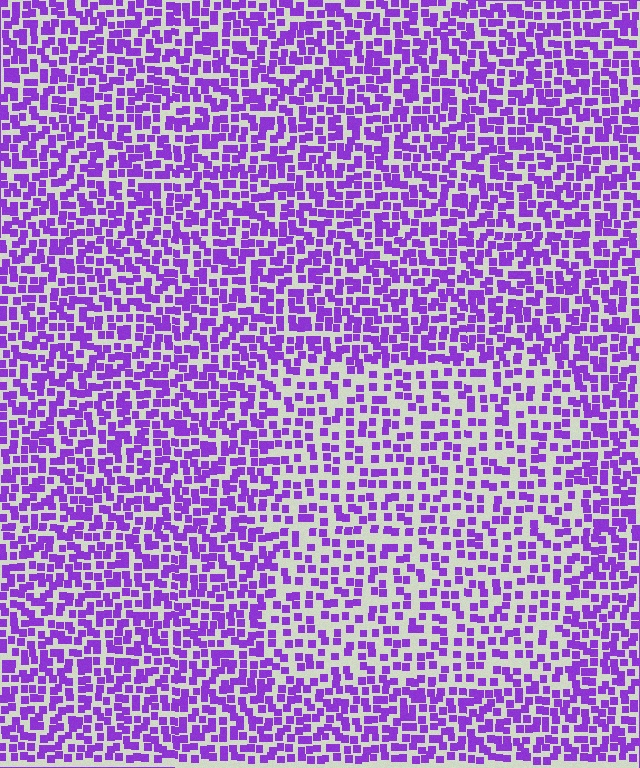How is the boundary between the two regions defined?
The boundary is defined by a change in element density (approximately 1.7x ratio). All elements are the same color, size, and shape.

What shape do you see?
I see a rectangle.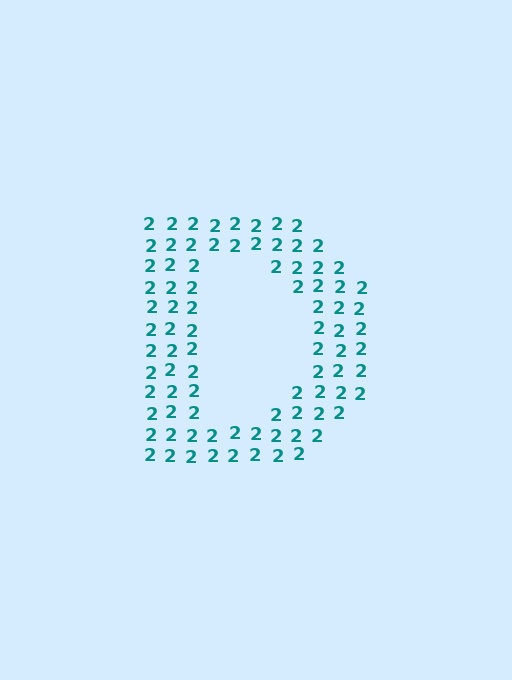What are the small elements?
The small elements are digit 2's.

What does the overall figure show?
The overall figure shows the letter D.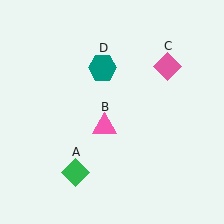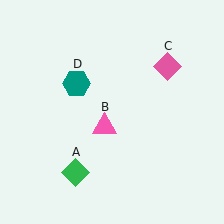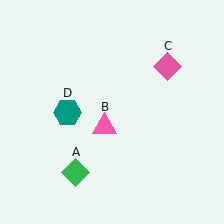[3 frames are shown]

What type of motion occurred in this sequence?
The teal hexagon (object D) rotated counterclockwise around the center of the scene.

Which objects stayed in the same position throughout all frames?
Green diamond (object A) and pink triangle (object B) and pink diamond (object C) remained stationary.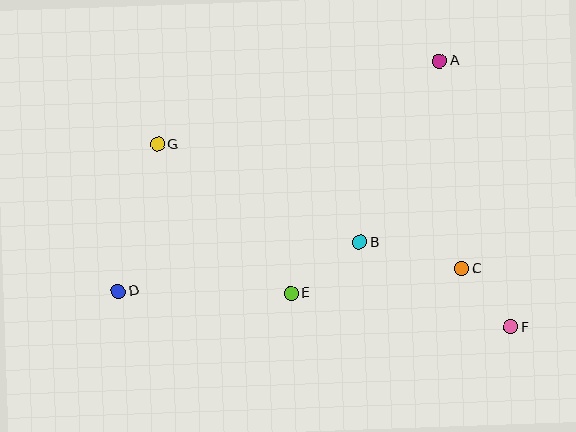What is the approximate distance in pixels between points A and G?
The distance between A and G is approximately 294 pixels.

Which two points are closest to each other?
Points C and F are closest to each other.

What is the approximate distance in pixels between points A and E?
The distance between A and E is approximately 276 pixels.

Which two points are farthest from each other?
Points F and G are farthest from each other.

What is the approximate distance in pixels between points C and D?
The distance between C and D is approximately 344 pixels.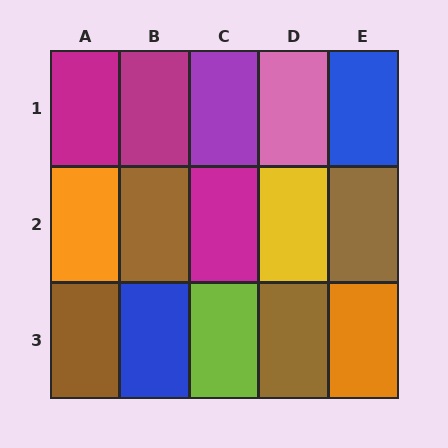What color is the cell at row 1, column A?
Magenta.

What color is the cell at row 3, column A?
Brown.